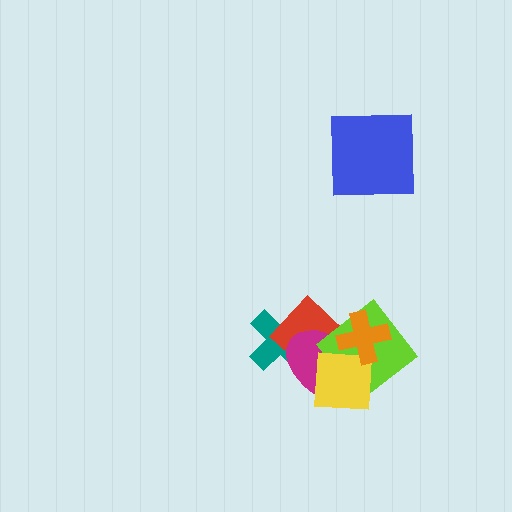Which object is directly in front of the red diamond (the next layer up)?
The magenta ellipse is directly in front of the red diamond.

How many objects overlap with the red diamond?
5 objects overlap with the red diamond.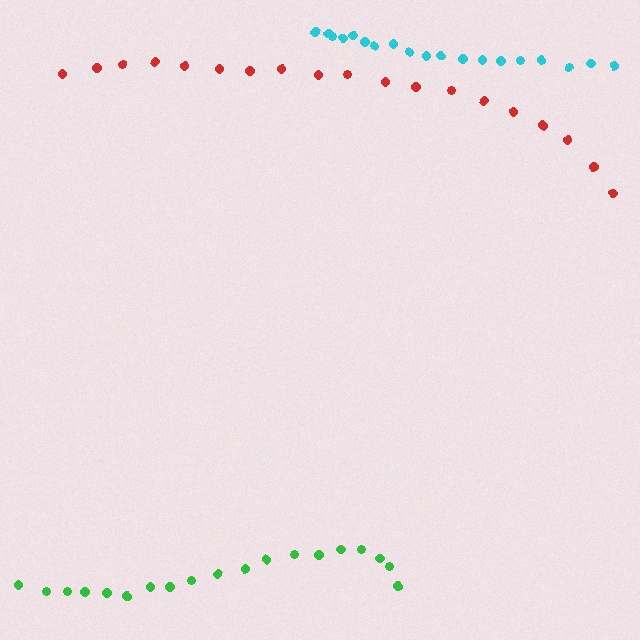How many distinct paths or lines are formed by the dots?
There are 3 distinct paths.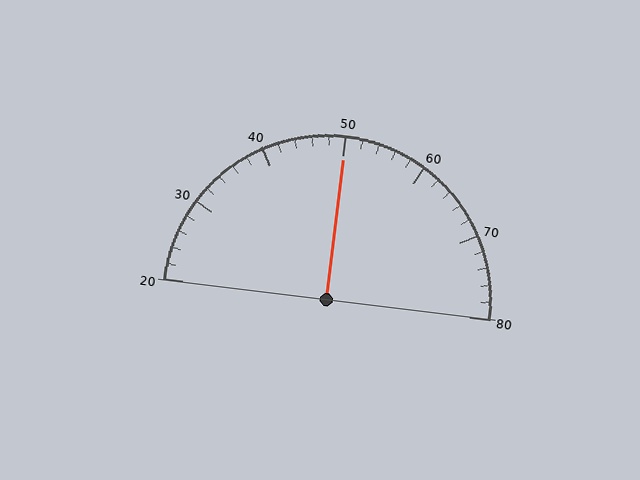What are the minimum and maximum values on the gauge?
The gauge ranges from 20 to 80.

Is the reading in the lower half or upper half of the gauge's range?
The reading is in the upper half of the range (20 to 80).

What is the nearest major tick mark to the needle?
The nearest major tick mark is 50.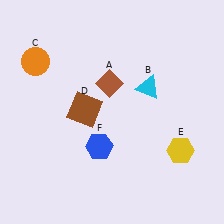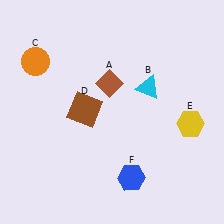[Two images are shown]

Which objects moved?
The objects that moved are: the yellow hexagon (E), the blue hexagon (F).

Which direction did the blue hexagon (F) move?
The blue hexagon (F) moved right.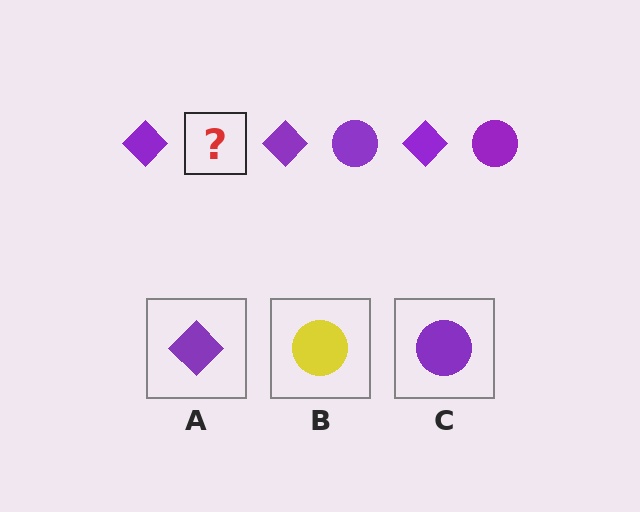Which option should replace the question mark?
Option C.